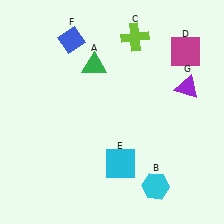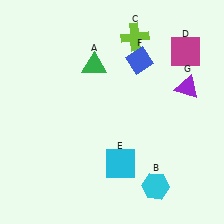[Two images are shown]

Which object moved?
The blue diamond (F) moved right.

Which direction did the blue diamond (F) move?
The blue diamond (F) moved right.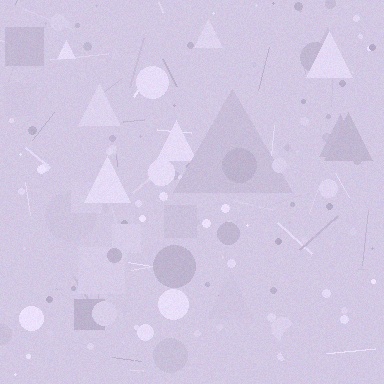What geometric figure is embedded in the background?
A triangle is embedded in the background.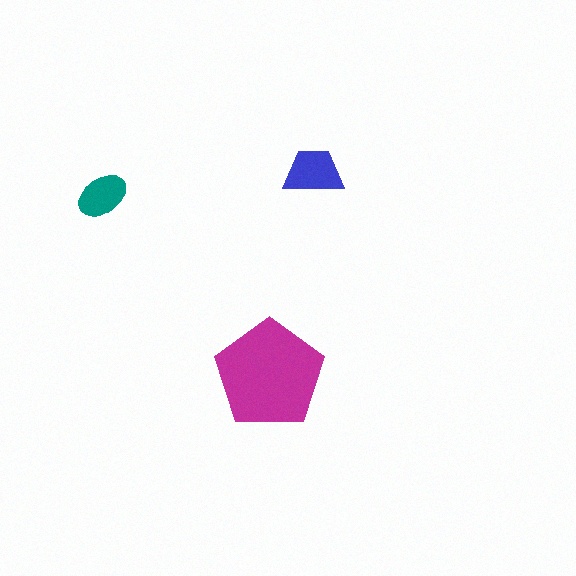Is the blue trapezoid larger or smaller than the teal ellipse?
Larger.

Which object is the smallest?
The teal ellipse.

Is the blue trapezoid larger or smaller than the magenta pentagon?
Smaller.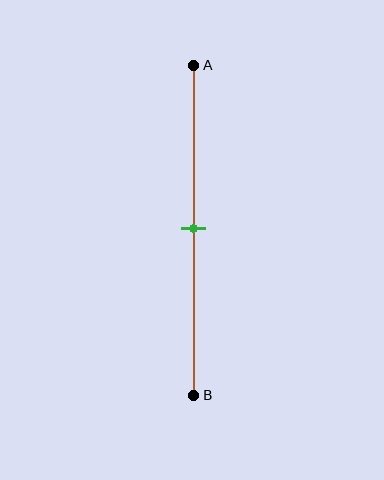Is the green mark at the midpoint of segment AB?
Yes, the mark is approximately at the midpoint.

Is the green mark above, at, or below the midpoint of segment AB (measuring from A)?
The green mark is approximately at the midpoint of segment AB.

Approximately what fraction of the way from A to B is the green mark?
The green mark is approximately 50% of the way from A to B.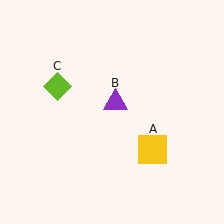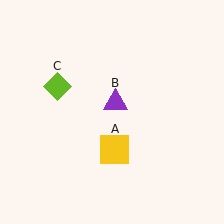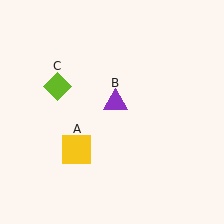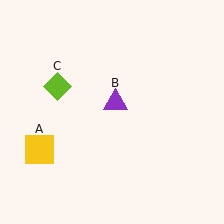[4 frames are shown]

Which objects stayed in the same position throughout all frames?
Purple triangle (object B) and lime diamond (object C) remained stationary.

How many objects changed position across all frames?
1 object changed position: yellow square (object A).